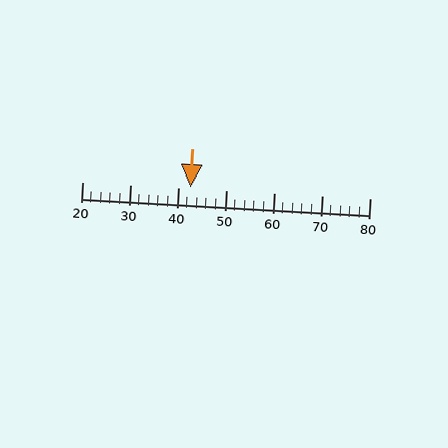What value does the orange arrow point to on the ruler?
The orange arrow points to approximately 43.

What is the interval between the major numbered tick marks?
The major tick marks are spaced 10 units apart.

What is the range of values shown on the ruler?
The ruler shows values from 20 to 80.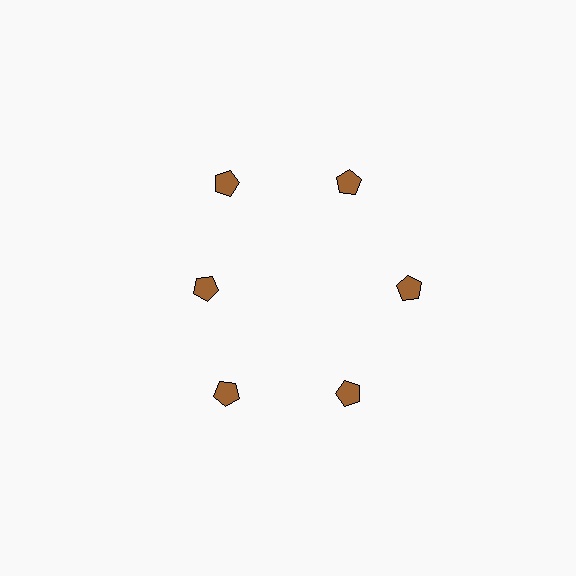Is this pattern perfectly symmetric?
No. The 6 brown pentagons are arranged in a ring, but one element near the 9 o'clock position is pulled inward toward the center, breaking the 6-fold rotational symmetry.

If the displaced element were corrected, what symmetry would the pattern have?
It would have 6-fold rotational symmetry — the pattern would map onto itself every 60 degrees.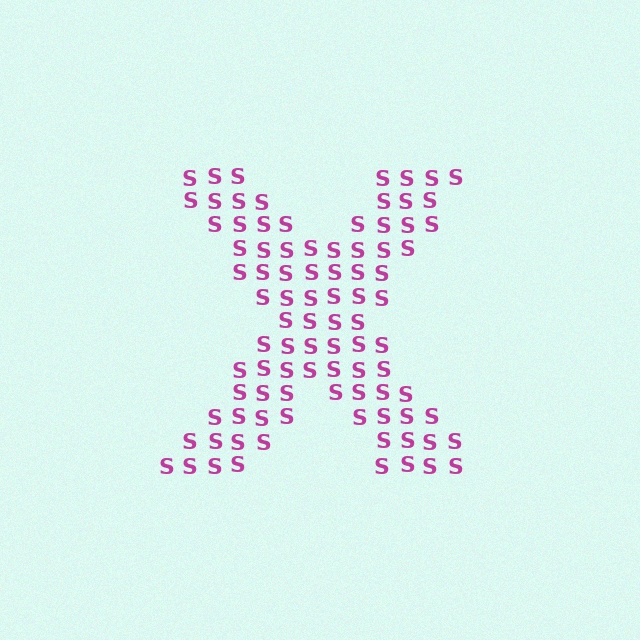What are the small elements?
The small elements are letter S's.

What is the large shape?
The large shape is the letter X.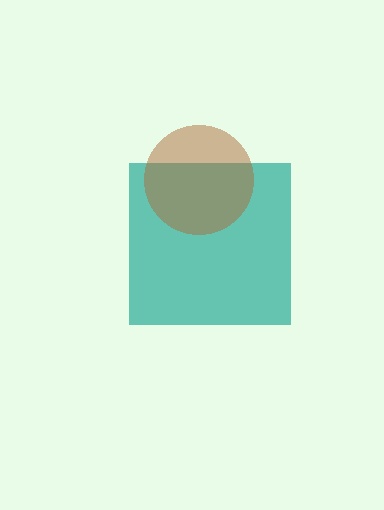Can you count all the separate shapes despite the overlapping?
Yes, there are 2 separate shapes.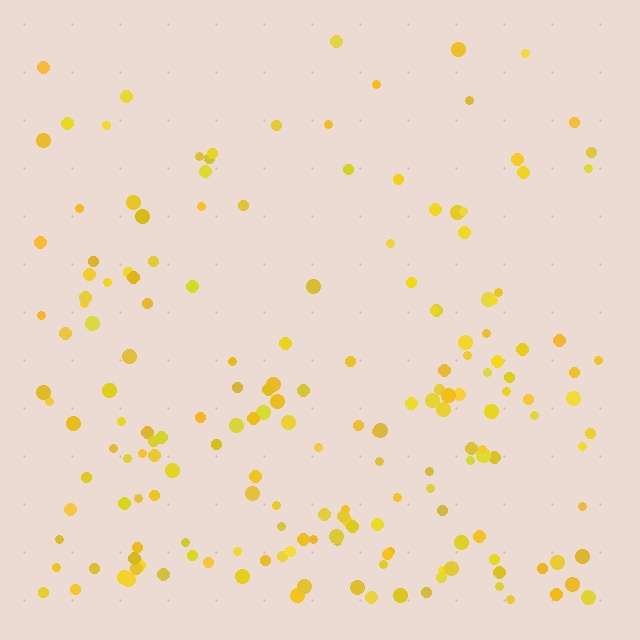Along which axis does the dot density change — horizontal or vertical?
Vertical.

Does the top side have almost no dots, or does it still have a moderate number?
Still a moderate number, just noticeably fewer than the bottom.